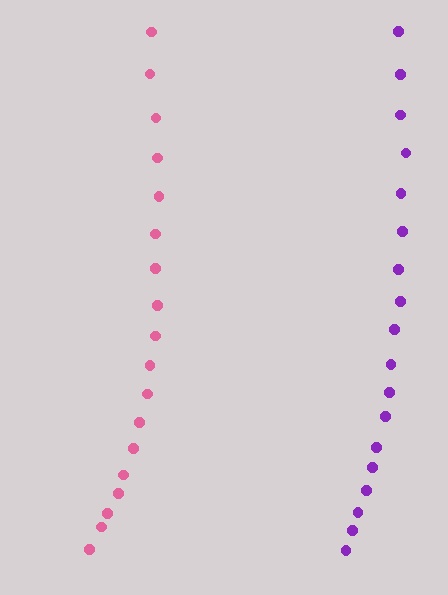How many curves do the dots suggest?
There are 2 distinct paths.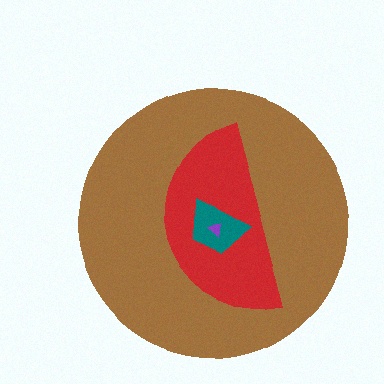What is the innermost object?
The purple triangle.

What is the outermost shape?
The brown circle.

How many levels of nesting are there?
4.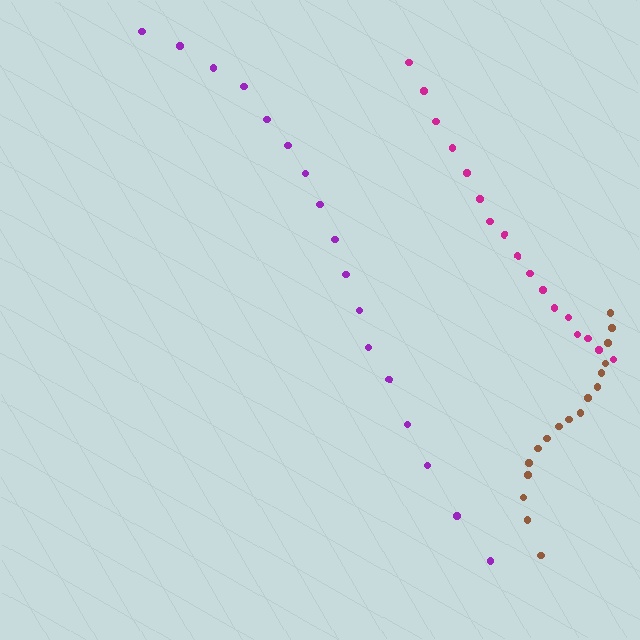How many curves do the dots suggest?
There are 3 distinct paths.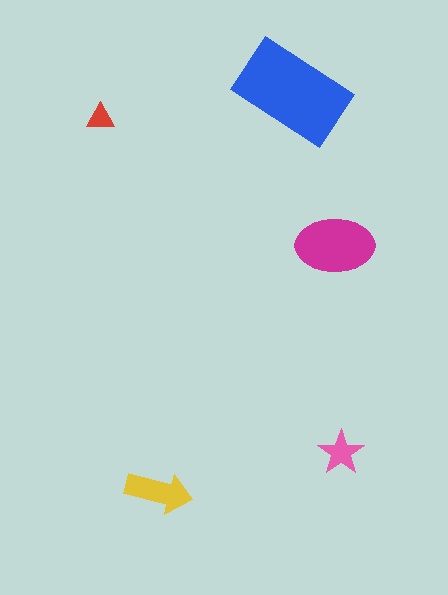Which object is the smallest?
The red triangle.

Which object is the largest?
The blue rectangle.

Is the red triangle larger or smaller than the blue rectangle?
Smaller.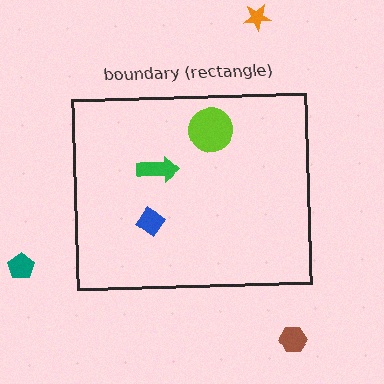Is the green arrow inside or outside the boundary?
Inside.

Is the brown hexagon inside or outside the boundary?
Outside.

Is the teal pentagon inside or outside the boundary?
Outside.